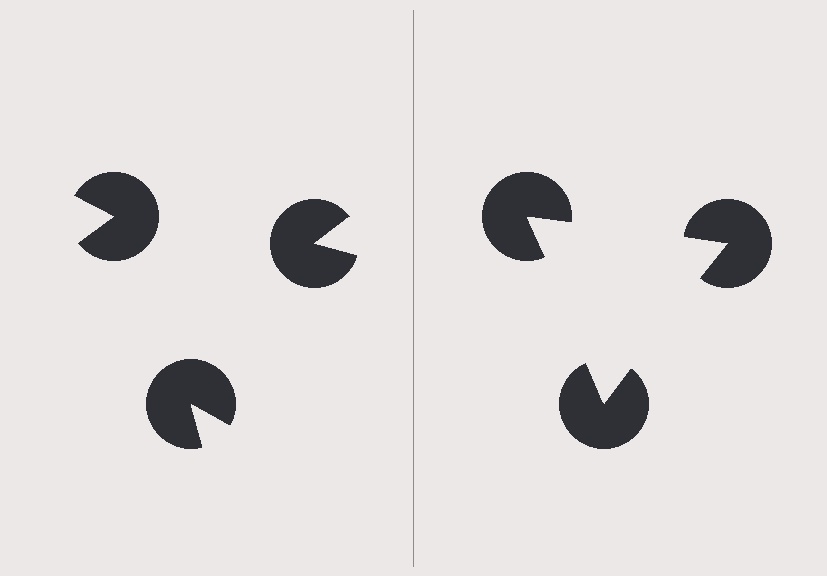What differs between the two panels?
The pac-man discs are positioned identically on both sides; only the wedge orientations differ. On the right they align to a triangle; on the left they are misaligned.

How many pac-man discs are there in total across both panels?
6 — 3 on each side.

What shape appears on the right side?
An illusory triangle.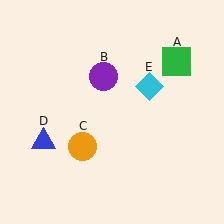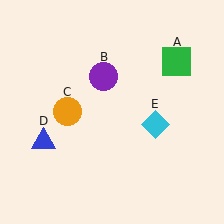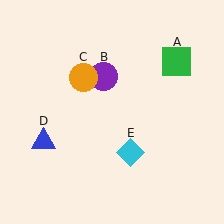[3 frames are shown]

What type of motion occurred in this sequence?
The orange circle (object C), cyan diamond (object E) rotated clockwise around the center of the scene.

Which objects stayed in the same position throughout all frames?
Green square (object A) and purple circle (object B) and blue triangle (object D) remained stationary.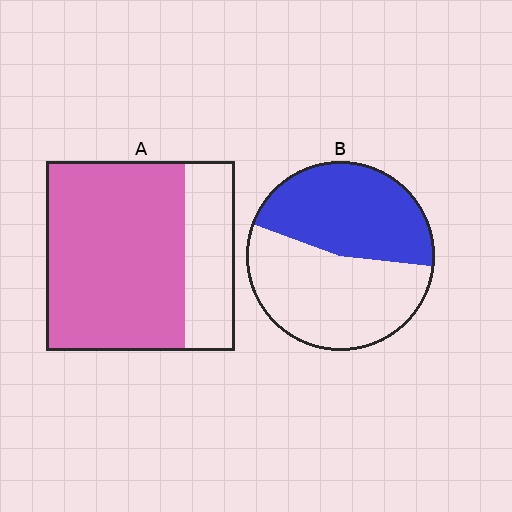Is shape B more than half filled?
Roughly half.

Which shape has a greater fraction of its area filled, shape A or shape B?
Shape A.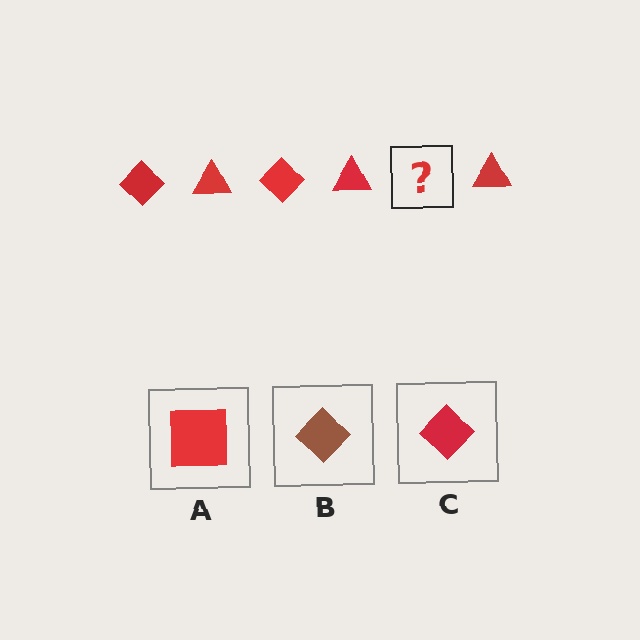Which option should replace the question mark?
Option C.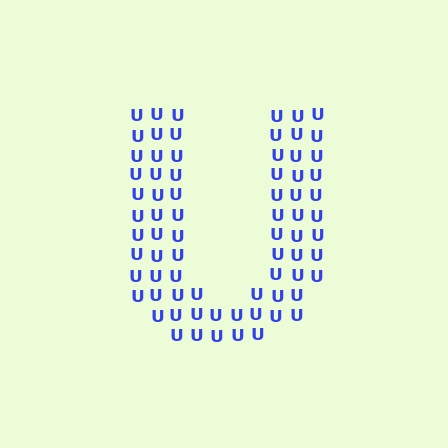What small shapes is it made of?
It is made of small letter U's.